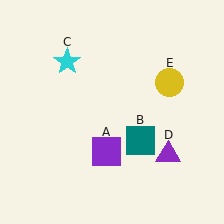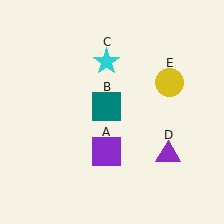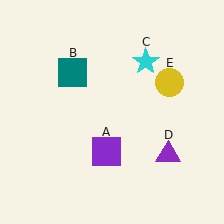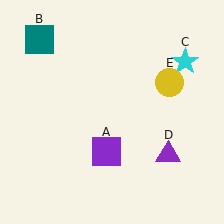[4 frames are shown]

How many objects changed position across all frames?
2 objects changed position: teal square (object B), cyan star (object C).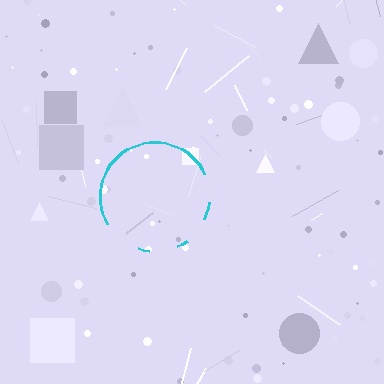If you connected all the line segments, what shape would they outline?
They would outline a circle.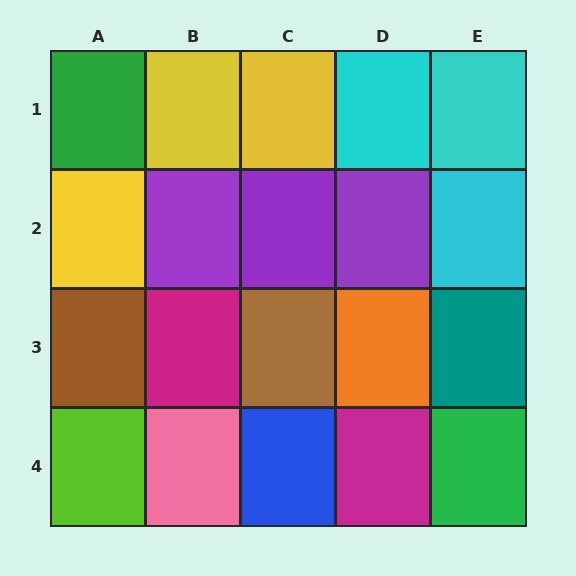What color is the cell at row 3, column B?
Magenta.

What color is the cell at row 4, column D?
Magenta.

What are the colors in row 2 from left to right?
Yellow, purple, purple, purple, cyan.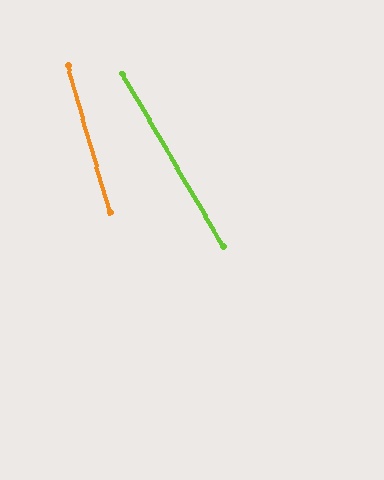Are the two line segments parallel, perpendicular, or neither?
Neither parallel nor perpendicular — they differ by about 14°.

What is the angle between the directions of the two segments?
Approximately 14 degrees.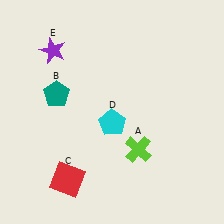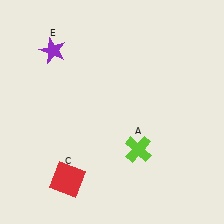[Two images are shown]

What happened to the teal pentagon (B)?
The teal pentagon (B) was removed in Image 2. It was in the top-left area of Image 1.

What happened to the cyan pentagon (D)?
The cyan pentagon (D) was removed in Image 2. It was in the bottom-right area of Image 1.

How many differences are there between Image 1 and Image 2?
There are 2 differences between the two images.